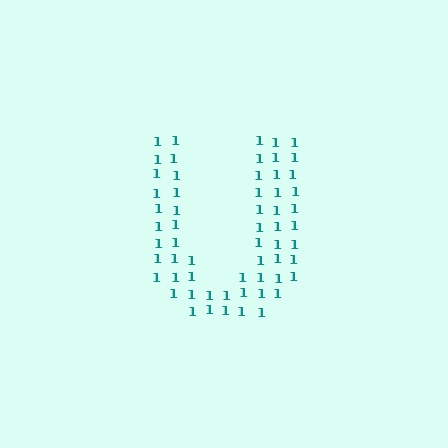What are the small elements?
The small elements are digit 1's.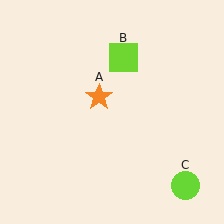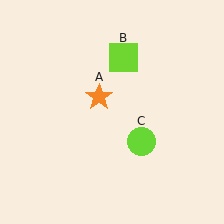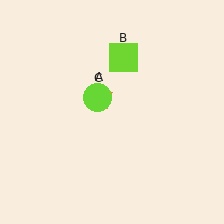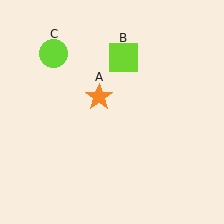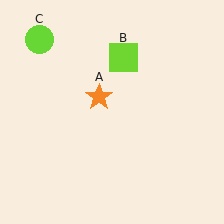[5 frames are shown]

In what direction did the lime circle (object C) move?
The lime circle (object C) moved up and to the left.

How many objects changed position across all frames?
1 object changed position: lime circle (object C).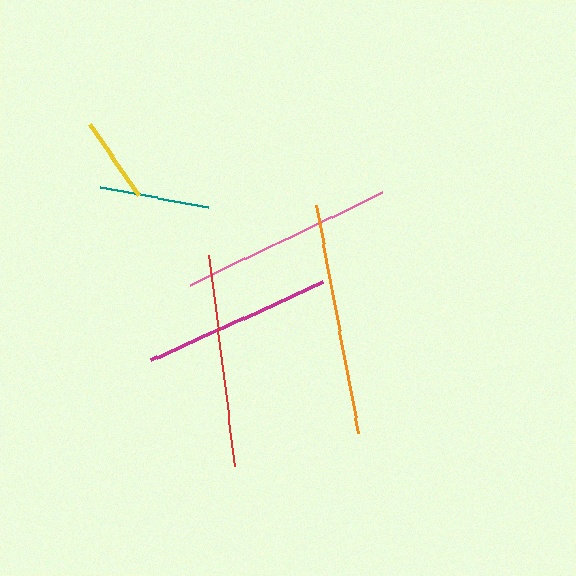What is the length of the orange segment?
The orange segment is approximately 232 pixels long.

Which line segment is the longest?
The orange line is the longest at approximately 232 pixels.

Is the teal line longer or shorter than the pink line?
The pink line is longer than the teal line.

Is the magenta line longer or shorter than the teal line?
The magenta line is longer than the teal line.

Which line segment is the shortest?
The yellow line is the shortest at approximately 87 pixels.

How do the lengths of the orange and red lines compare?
The orange and red lines are approximately the same length.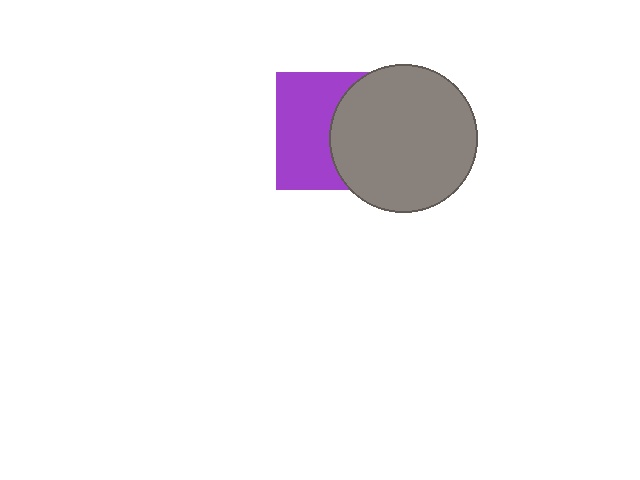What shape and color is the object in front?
The object in front is a gray circle.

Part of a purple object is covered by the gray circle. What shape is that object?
It is a square.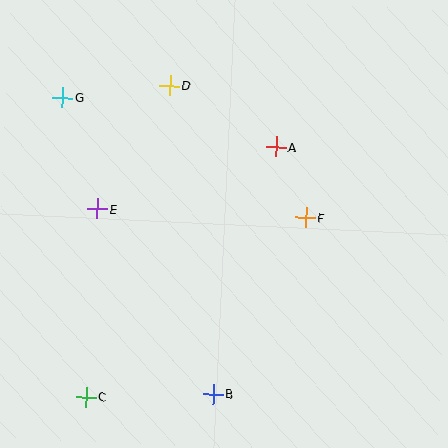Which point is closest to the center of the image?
Point F at (306, 218) is closest to the center.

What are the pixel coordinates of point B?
Point B is at (213, 394).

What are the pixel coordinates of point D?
Point D is at (170, 85).